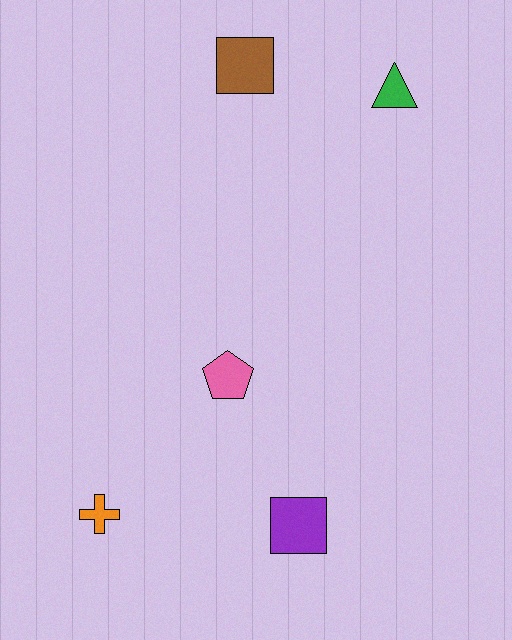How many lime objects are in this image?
There are no lime objects.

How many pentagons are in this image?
There is 1 pentagon.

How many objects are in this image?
There are 5 objects.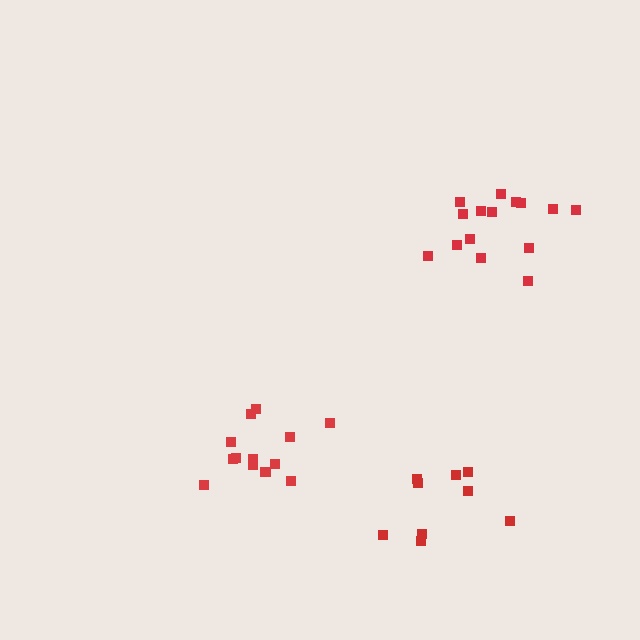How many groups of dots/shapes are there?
There are 3 groups.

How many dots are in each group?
Group 1: 9 dots, Group 2: 13 dots, Group 3: 15 dots (37 total).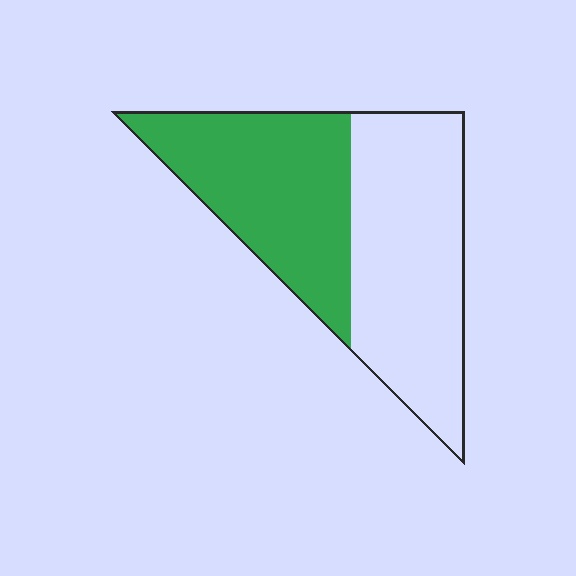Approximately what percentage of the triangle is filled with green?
Approximately 45%.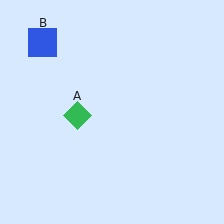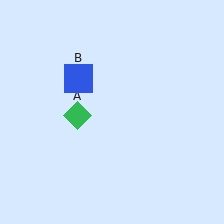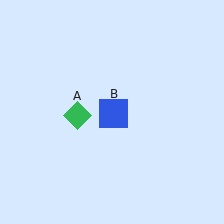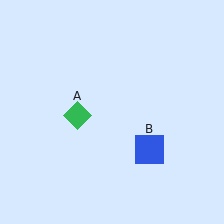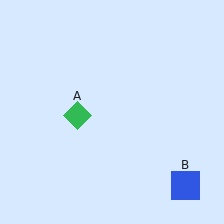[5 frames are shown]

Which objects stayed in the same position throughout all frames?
Green diamond (object A) remained stationary.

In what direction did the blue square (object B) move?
The blue square (object B) moved down and to the right.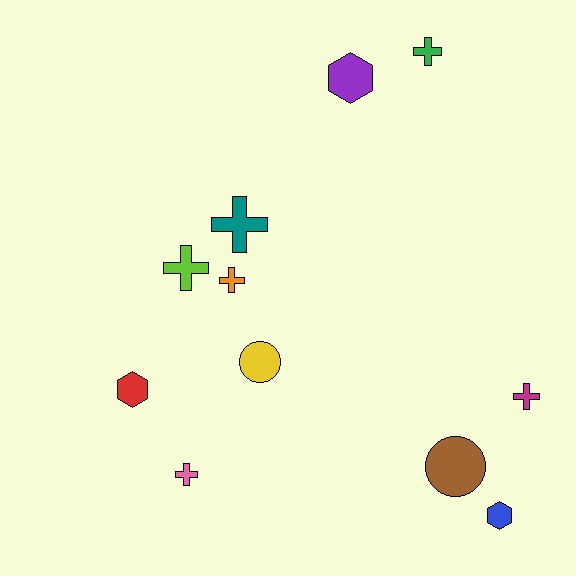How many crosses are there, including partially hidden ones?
There are 6 crosses.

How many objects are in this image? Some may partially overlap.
There are 11 objects.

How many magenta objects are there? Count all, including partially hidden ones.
There is 1 magenta object.